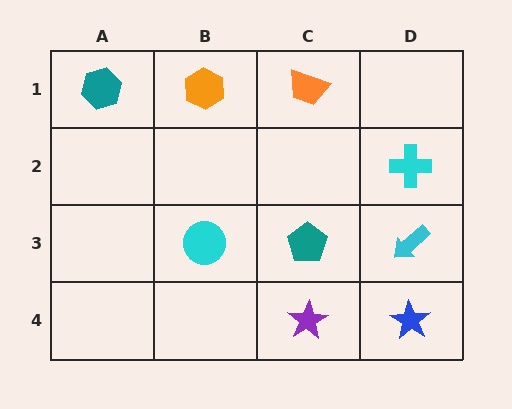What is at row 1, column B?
An orange hexagon.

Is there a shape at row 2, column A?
No, that cell is empty.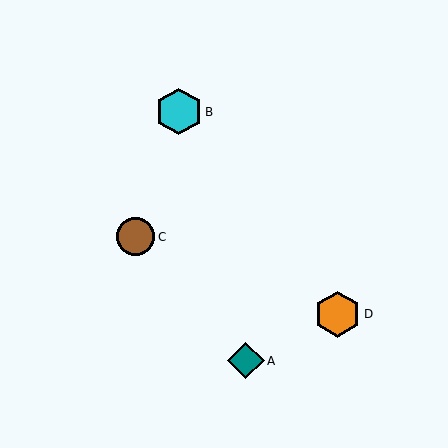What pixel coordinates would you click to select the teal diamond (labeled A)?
Click at (246, 361) to select the teal diamond A.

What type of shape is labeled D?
Shape D is an orange hexagon.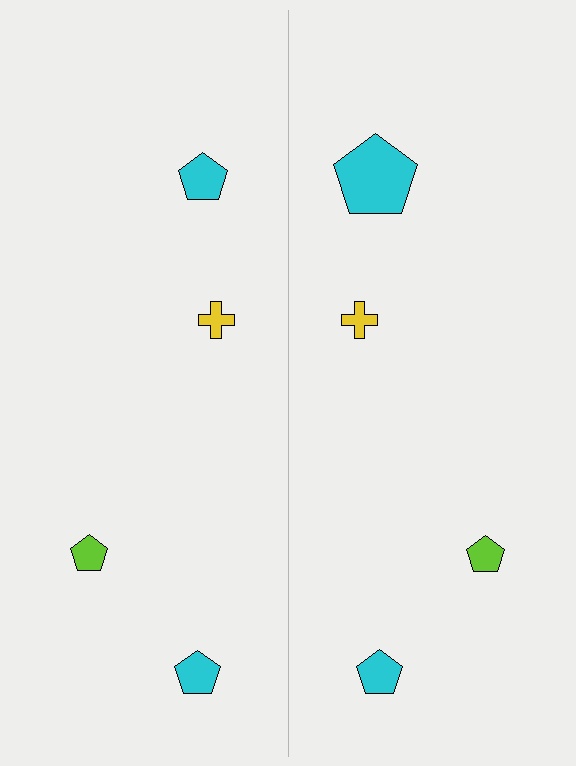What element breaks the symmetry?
The cyan pentagon on the right side has a different size than its mirror counterpart.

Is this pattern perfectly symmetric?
No, the pattern is not perfectly symmetric. The cyan pentagon on the right side has a different size than its mirror counterpart.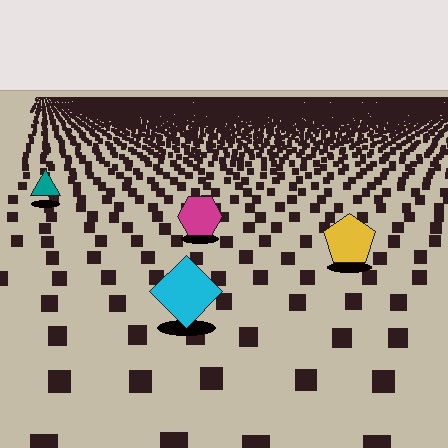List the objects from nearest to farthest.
From nearest to farthest: the cyan diamond, the yellow pentagon, the magenta hexagon, the teal triangle.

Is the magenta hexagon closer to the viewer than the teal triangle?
Yes. The magenta hexagon is closer — you can tell from the texture gradient: the ground texture is coarser near it.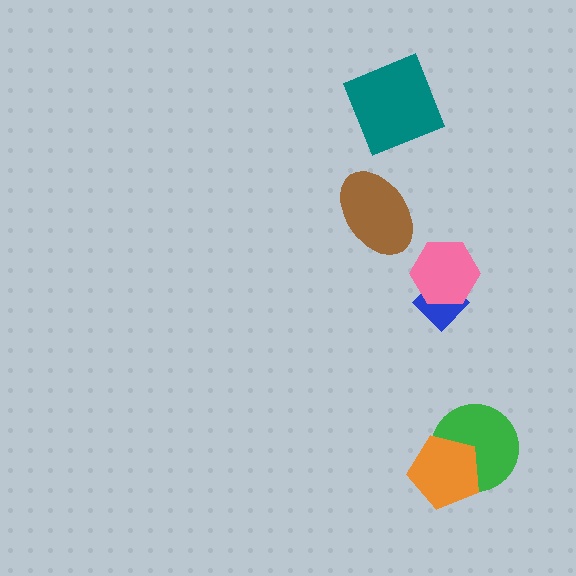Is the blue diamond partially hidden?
Yes, it is partially covered by another shape.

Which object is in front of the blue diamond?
The pink hexagon is in front of the blue diamond.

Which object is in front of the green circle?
The orange pentagon is in front of the green circle.